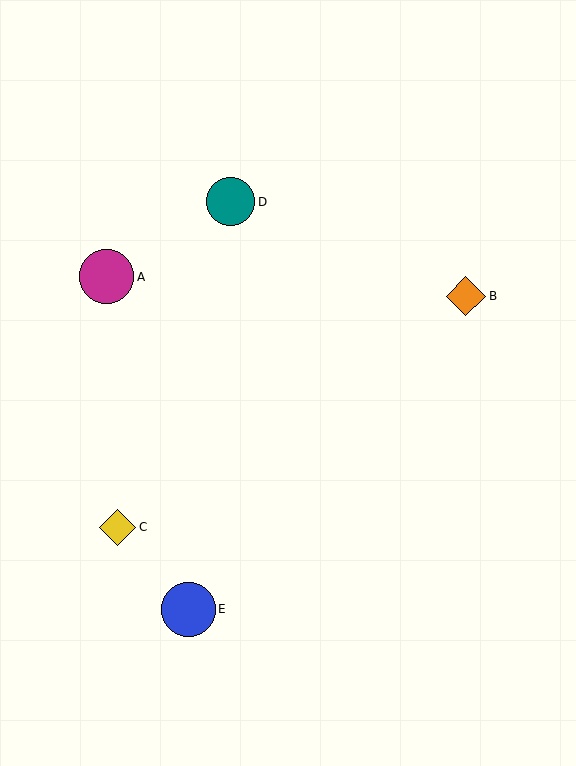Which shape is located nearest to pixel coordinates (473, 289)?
The orange diamond (labeled B) at (466, 296) is nearest to that location.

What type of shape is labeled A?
Shape A is a magenta circle.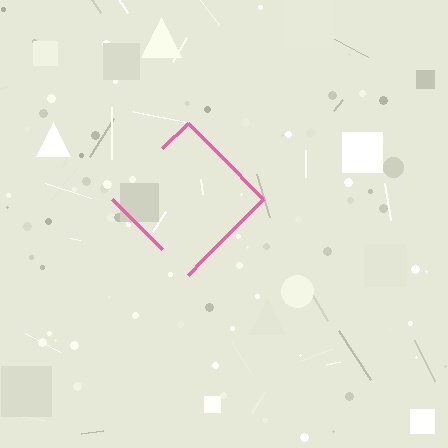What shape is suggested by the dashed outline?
The dashed outline suggests a diamond.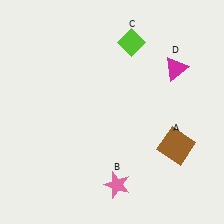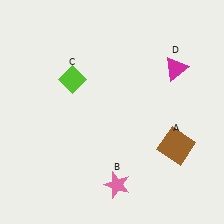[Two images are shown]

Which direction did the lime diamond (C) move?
The lime diamond (C) moved left.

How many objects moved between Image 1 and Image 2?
1 object moved between the two images.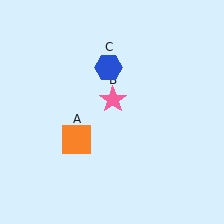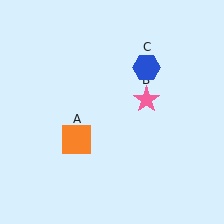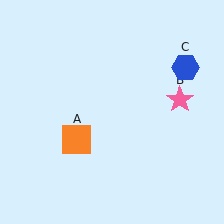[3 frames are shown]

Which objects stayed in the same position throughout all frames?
Orange square (object A) remained stationary.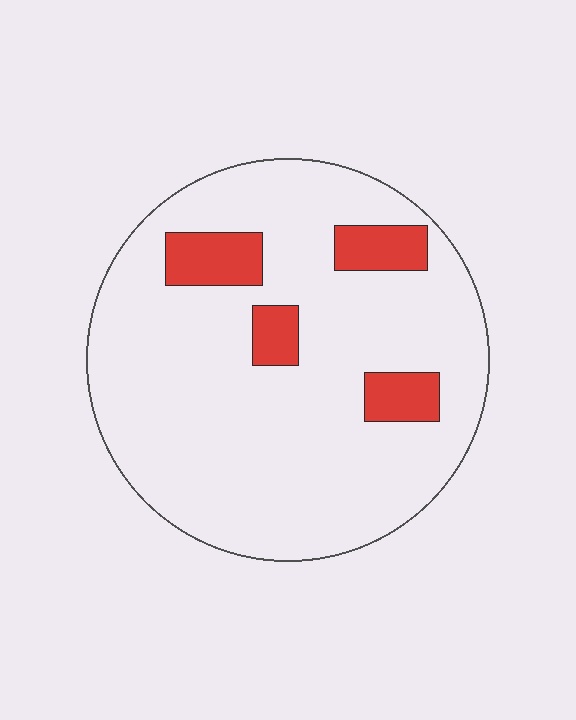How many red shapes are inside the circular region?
4.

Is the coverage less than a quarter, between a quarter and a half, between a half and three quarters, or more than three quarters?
Less than a quarter.